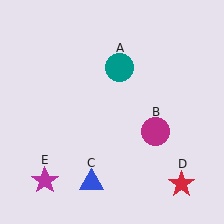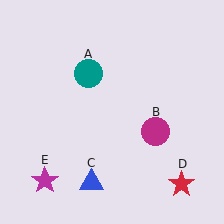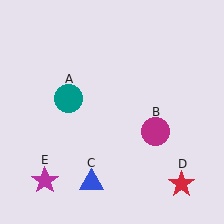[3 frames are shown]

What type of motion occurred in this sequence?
The teal circle (object A) rotated counterclockwise around the center of the scene.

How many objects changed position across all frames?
1 object changed position: teal circle (object A).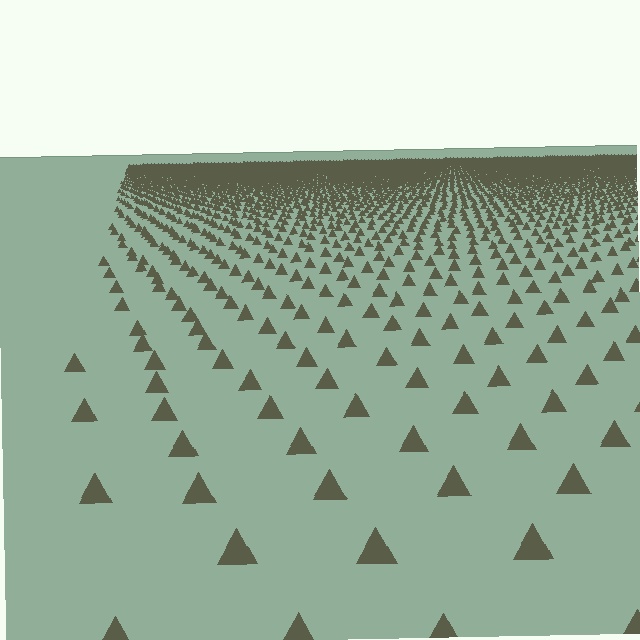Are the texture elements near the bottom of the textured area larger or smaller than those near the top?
Larger. Near the bottom, elements are closer to the viewer and appear at a bigger on-screen size.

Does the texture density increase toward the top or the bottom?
Density increases toward the top.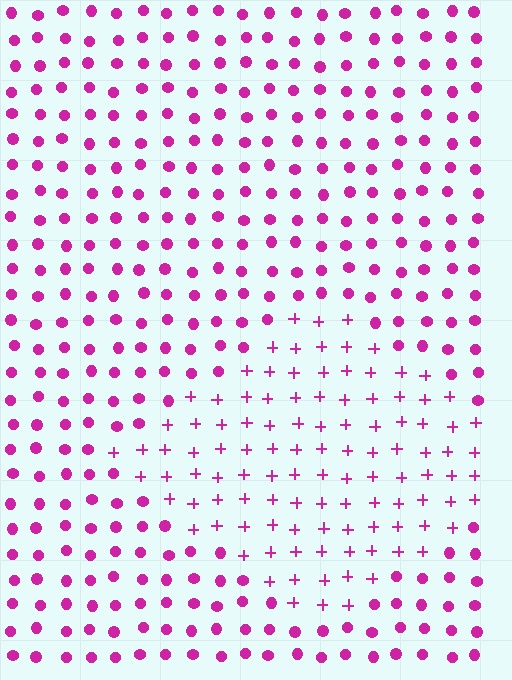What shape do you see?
I see a diamond.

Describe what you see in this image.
The image is filled with small magenta elements arranged in a uniform grid. A diamond-shaped region contains plus signs, while the surrounding area contains circles. The boundary is defined purely by the change in element shape.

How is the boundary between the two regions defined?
The boundary is defined by a change in element shape: plus signs inside vs. circles outside. All elements share the same color and spacing.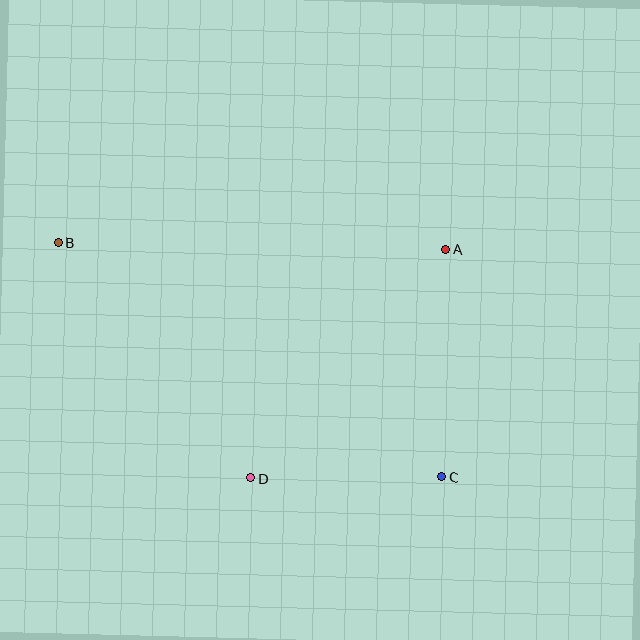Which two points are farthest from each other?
Points B and C are farthest from each other.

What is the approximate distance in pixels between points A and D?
The distance between A and D is approximately 301 pixels.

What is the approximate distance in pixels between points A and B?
The distance between A and B is approximately 388 pixels.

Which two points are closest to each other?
Points C and D are closest to each other.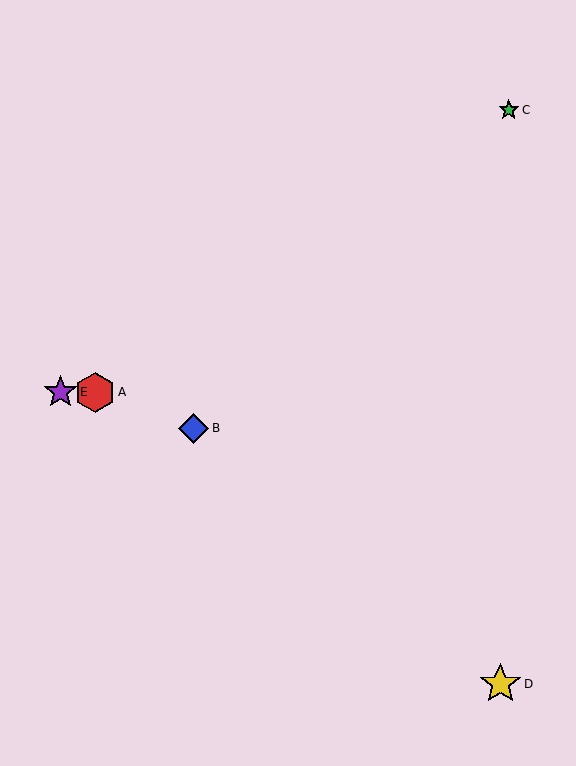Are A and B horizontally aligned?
No, A is at y≈392 and B is at y≈428.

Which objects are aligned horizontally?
Objects A, E are aligned horizontally.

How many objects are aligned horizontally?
2 objects (A, E) are aligned horizontally.